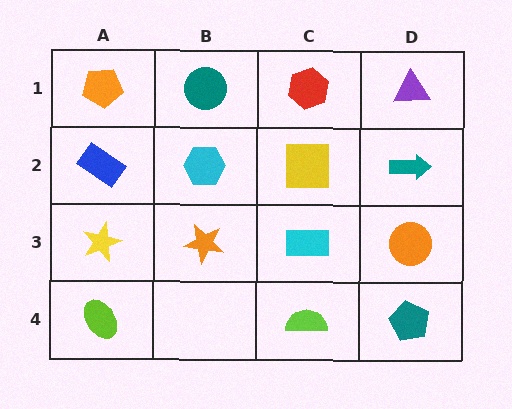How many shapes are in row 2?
4 shapes.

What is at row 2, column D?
A teal arrow.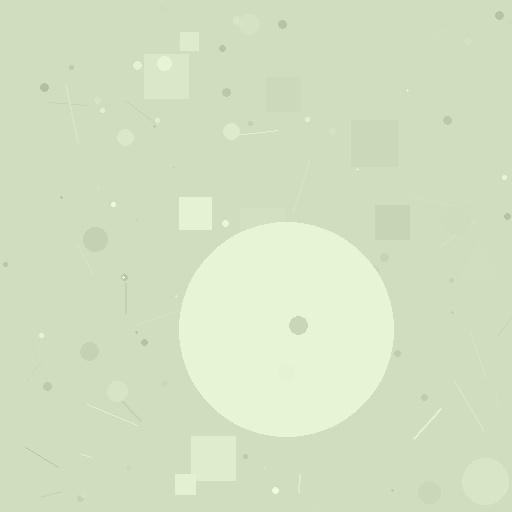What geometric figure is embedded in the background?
A circle is embedded in the background.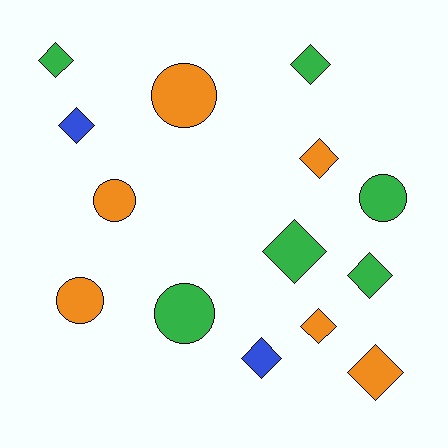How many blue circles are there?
There are no blue circles.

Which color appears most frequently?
Green, with 6 objects.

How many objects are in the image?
There are 14 objects.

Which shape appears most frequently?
Diamond, with 9 objects.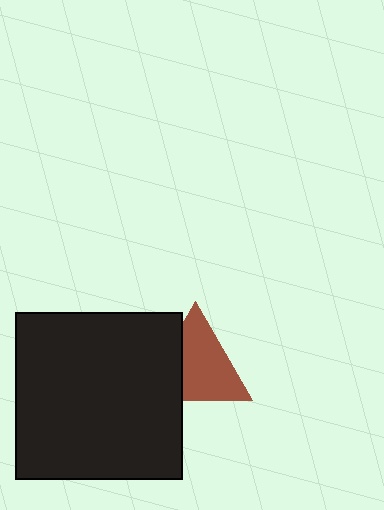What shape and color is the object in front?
The object in front is a black square.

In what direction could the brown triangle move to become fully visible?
The brown triangle could move right. That would shift it out from behind the black square entirely.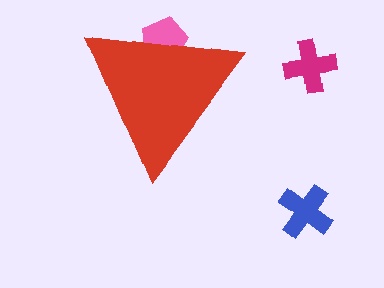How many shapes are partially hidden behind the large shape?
1 shape is partially hidden.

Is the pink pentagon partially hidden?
Yes, the pink pentagon is partially hidden behind the red triangle.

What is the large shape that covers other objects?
A red triangle.